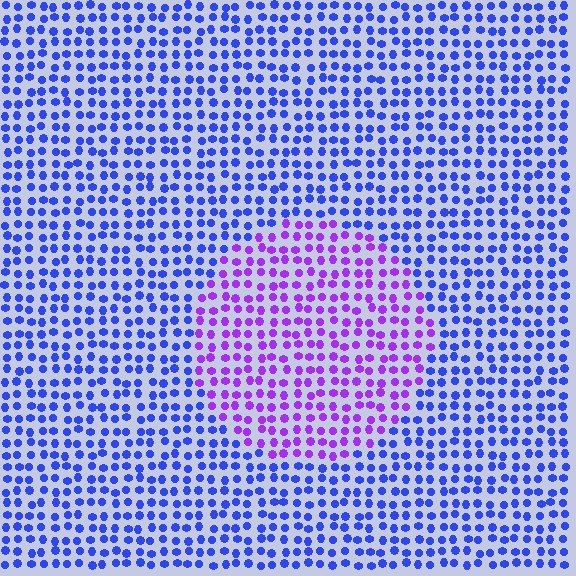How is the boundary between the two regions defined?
The boundary is defined purely by a slight shift in hue (about 46 degrees). Spacing, size, and orientation are identical on both sides.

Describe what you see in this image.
The image is filled with small blue elements in a uniform arrangement. A circle-shaped region is visible where the elements are tinted to a slightly different hue, forming a subtle color boundary.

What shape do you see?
I see a circle.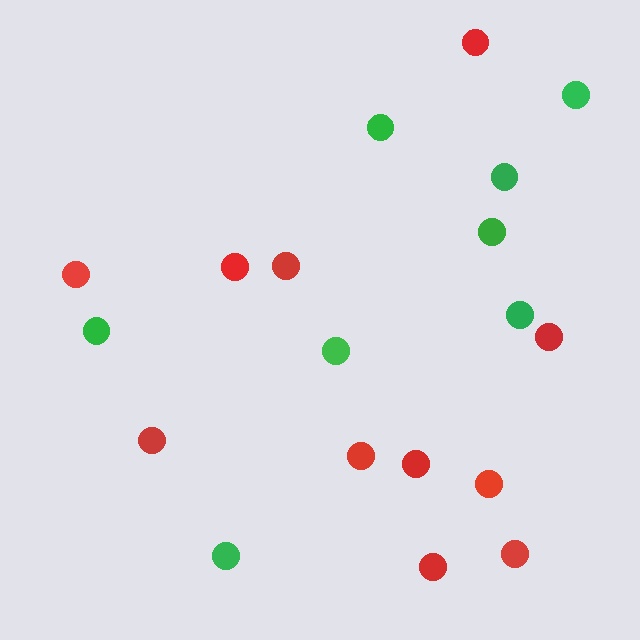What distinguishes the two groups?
There are 2 groups: one group of green circles (8) and one group of red circles (11).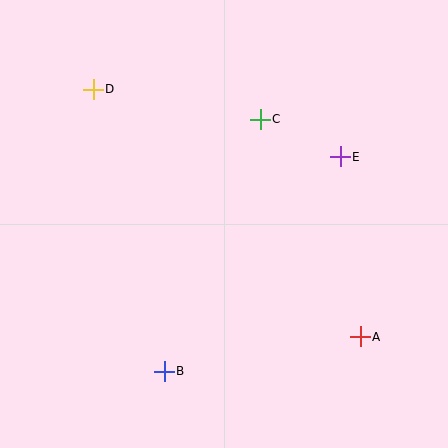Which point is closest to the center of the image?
Point C at (260, 119) is closest to the center.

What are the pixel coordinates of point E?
Point E is at (340, 157).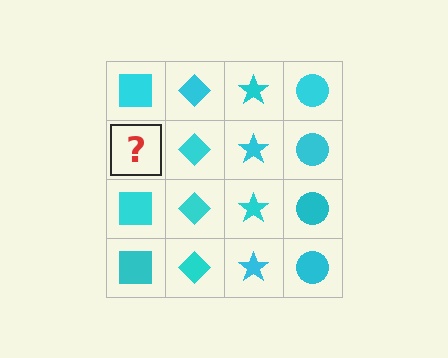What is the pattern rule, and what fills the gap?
The rule is that each column has a consistent shape. The gap should be filled with a cyan square.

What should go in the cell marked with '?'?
The missing cell should contain a cyan square.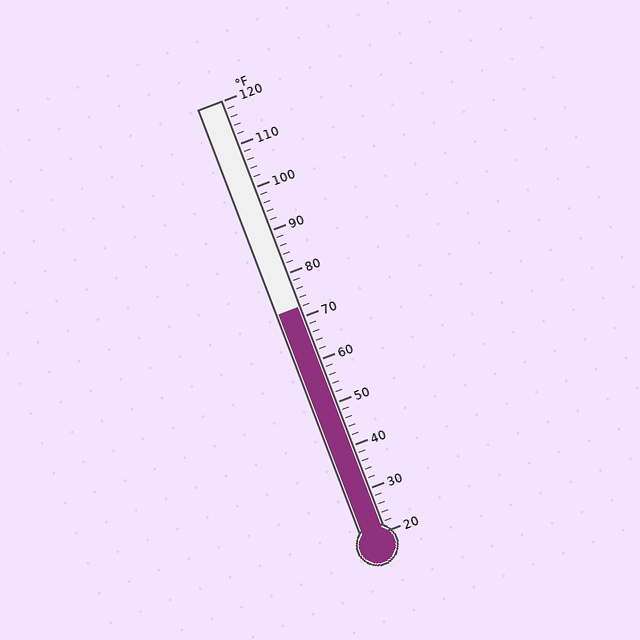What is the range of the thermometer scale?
The thermometer scale ranges from 20°F to 120°F.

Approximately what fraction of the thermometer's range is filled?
The thermometer is filled to approximately 50% of its range.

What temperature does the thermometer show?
The thermometer shows approximately 72°F.